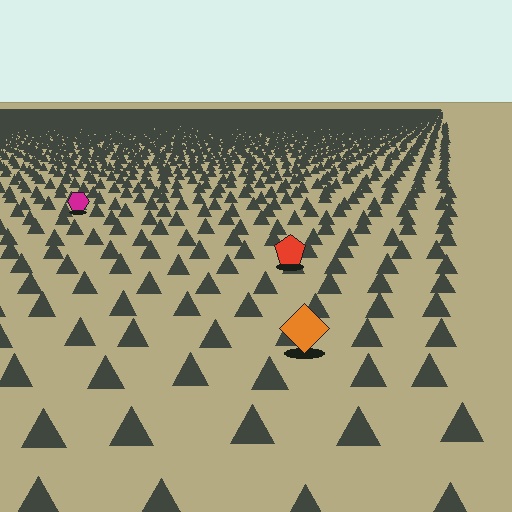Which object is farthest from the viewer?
The magenta hexagon is farthest from the viewer. It appears smaller and the ground texture around it is denser.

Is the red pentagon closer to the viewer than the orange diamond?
No. The orange diamond is closer — you can tell from the texture gradient: the ground texture is coarser near it.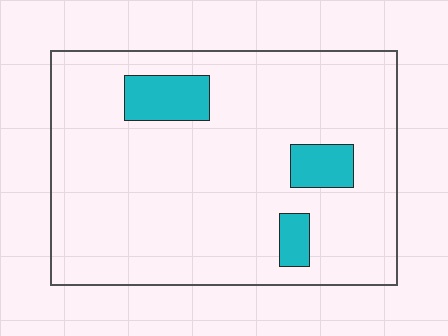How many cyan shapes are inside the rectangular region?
3.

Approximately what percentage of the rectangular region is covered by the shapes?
Approximately 10%.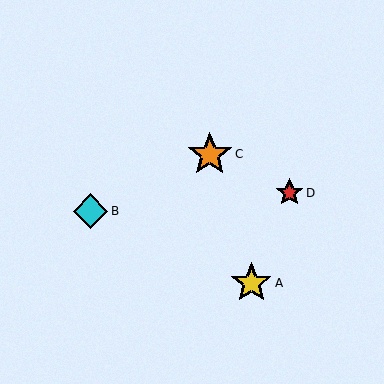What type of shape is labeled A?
Shape A is a yellow star.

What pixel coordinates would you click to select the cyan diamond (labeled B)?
Click at (90, 211) to select the cyan diamond B.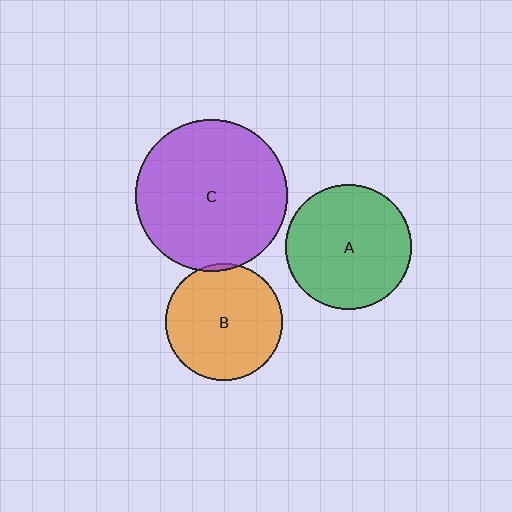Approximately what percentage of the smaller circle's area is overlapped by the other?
Approximately 5%.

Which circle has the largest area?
Circle C (purple).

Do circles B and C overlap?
Yes.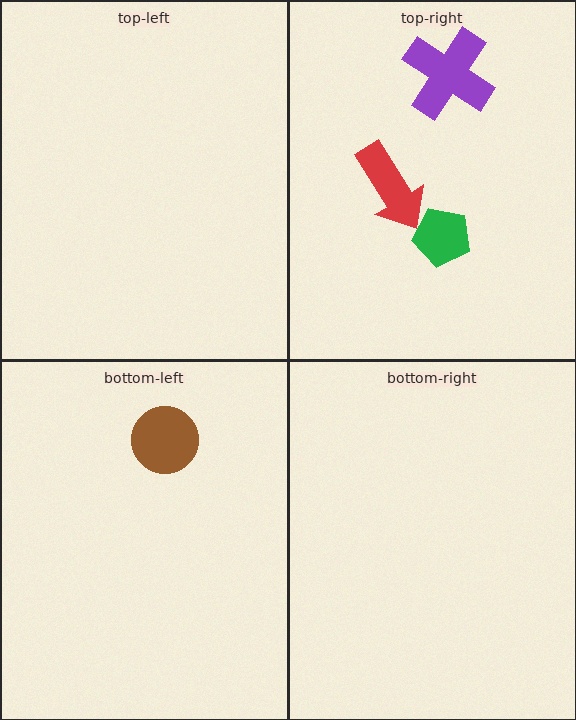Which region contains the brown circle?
The bottom-left region.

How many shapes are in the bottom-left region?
1.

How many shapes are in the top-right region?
3.